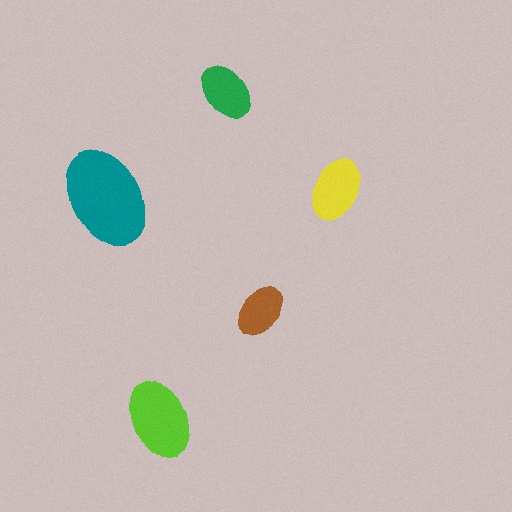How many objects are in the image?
There are 5 objects in the image.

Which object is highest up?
The green ellipse is topmost.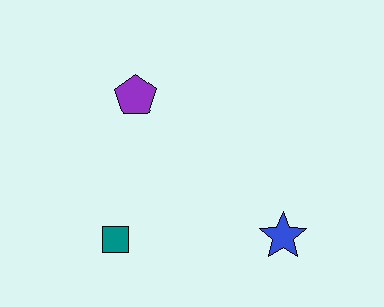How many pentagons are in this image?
There is 1 pentagon.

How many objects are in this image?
There are 3 objects.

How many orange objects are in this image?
There are no orange objects.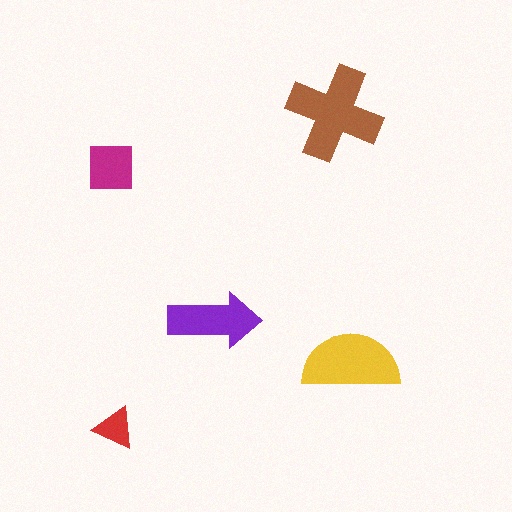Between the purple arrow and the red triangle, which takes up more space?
The purple arrow.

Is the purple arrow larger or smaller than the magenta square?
Larger.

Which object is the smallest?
The red triangle.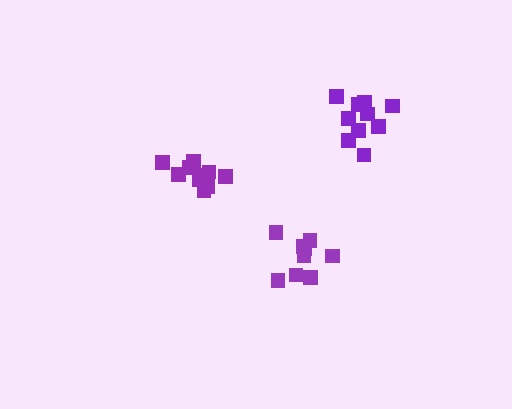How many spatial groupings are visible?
There are 3 spatial groupings.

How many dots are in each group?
Group 1: 9 dots, Group 2: 10 dots, Group 3: 10 dots (29 total).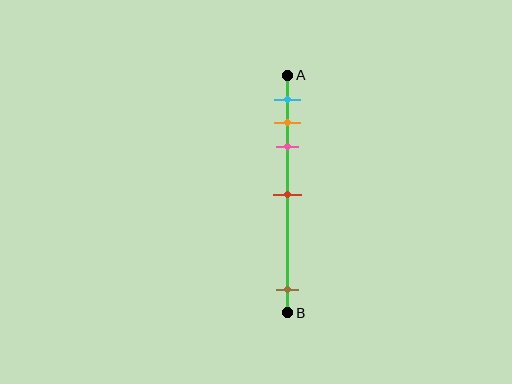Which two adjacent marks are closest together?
The orange and pink marks are the closest adjacent pair.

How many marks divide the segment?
There are 5 marks dividing the segment.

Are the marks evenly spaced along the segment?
No, the marks are not evenly spaced.